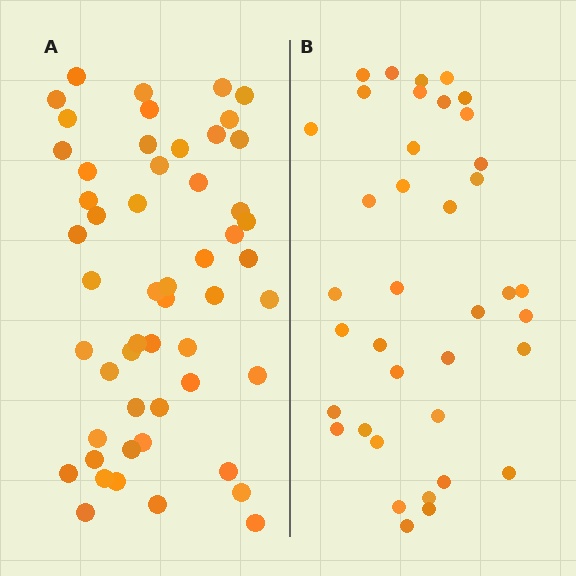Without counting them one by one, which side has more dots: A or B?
Region A (the left region) has more dots.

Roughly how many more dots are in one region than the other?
Region A has approximately 15 more dots than region B.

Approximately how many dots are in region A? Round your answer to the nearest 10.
About 50 dots. (The exact count is 53, which rounds to 50.)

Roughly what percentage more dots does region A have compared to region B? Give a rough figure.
About 40% more.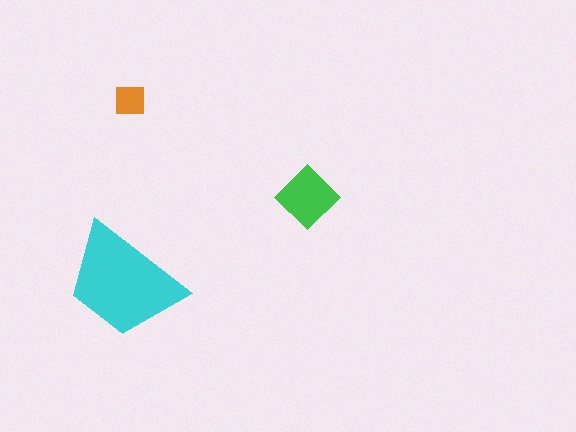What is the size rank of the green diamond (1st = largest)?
2nd.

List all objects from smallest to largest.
The orange square, the green diamond, the cyan trapezoid.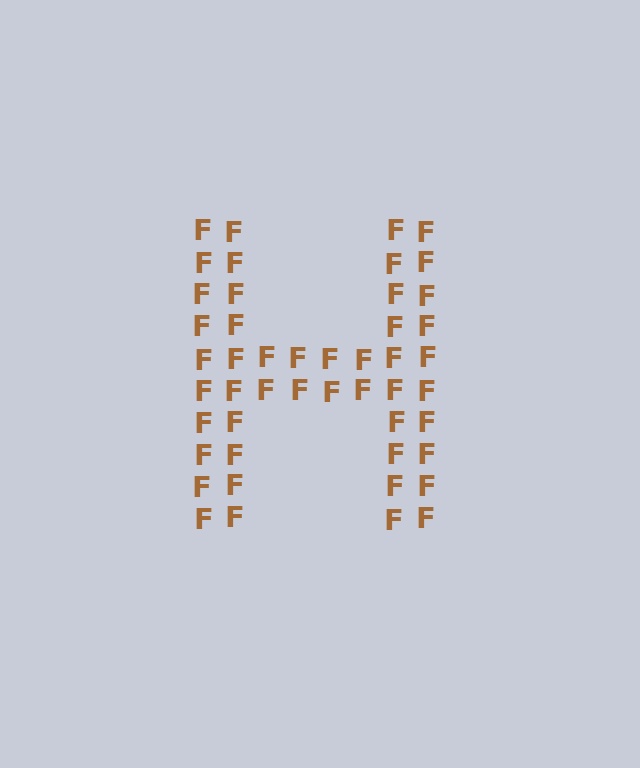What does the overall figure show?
The overall figure shows the letter H.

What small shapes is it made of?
It is made of small letter F's.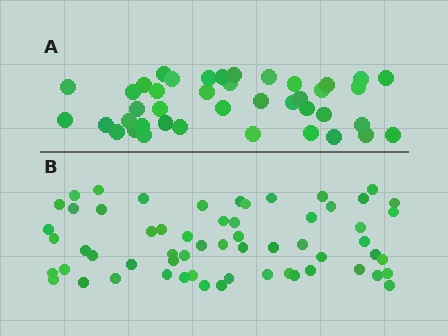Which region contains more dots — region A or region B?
Region B (the bottom region) has more dots.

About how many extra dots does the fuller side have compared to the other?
Region B has approximately 20 more dots than region A.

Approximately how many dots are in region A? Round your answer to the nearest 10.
About 40 dots. (The exact count is 41, which rounds to 40.)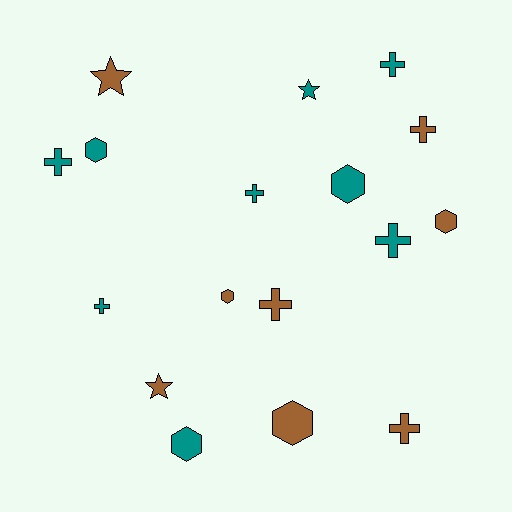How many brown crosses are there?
There are 3 brown crosses.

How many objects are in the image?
There are 17 objects.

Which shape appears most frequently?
Cross, with 8 objects.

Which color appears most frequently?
Teal, with 9 objects.